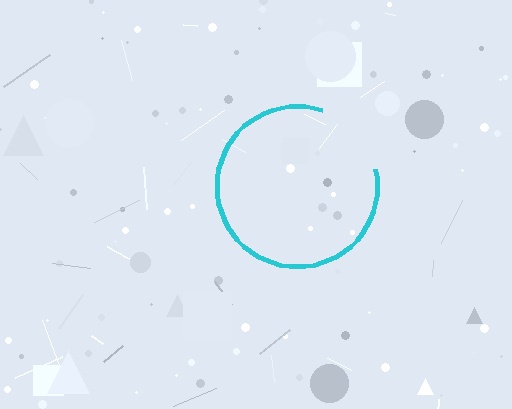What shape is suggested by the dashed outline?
The dashed outline suggests a circle.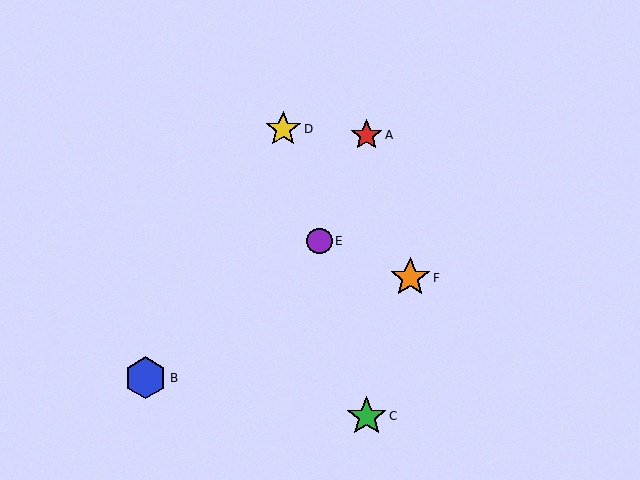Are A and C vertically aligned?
Yes, both are at x≈367.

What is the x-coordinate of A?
Object A is at x≈367.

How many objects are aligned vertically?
2 objects (A, C) are aligned vertically.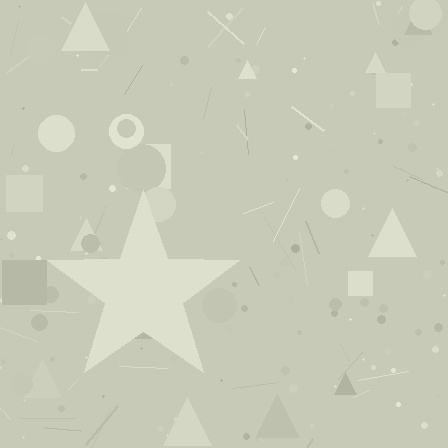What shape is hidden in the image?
A star is hidden in the image.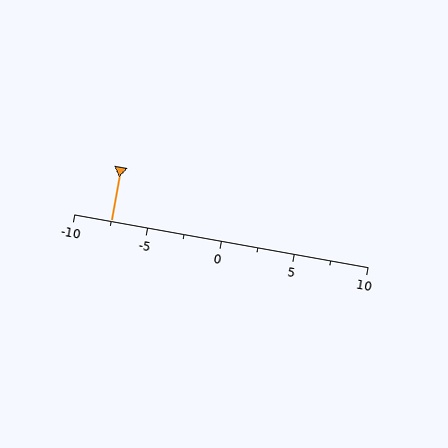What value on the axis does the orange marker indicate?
The marker indicates approximately -7.5.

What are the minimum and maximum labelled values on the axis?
The axis runs from -10 to 10.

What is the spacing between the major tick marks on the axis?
The major ticks are spaced 5 apart.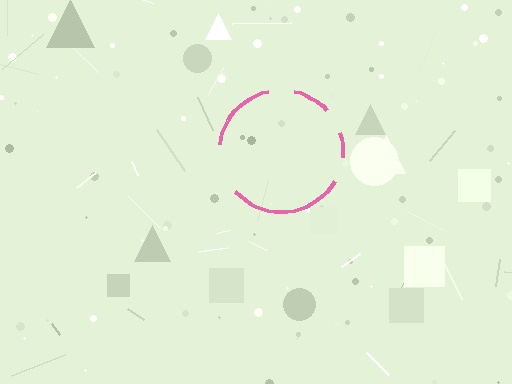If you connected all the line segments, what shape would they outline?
They would outline a circle.